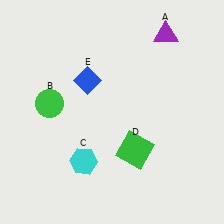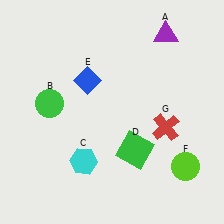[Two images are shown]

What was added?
A lime circle (F), a red cross (G) were added in Image 2.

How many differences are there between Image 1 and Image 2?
There are 2 differences between the two images.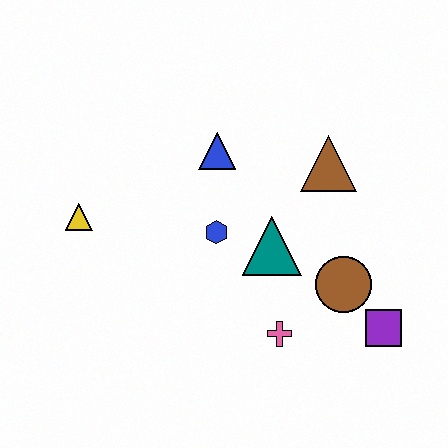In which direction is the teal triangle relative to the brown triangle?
The teal triangle is below the brown triangle.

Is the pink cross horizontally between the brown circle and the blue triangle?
Yes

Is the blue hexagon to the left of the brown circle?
Yes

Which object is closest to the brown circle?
The purple square is closest to the brown circle.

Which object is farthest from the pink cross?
The yellow triangle is farthest from the pink cross.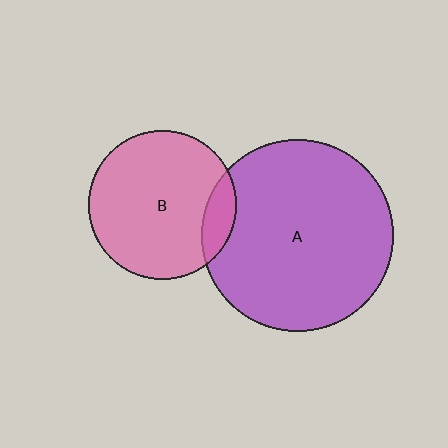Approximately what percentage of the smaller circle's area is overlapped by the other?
Approximately 10%.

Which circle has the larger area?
Circle A (purple).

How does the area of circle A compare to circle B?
Approximately 1.7 times.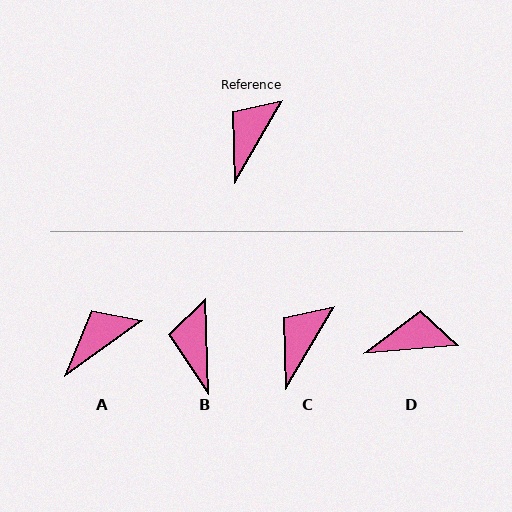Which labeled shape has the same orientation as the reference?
C.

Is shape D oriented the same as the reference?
No, it is off by about 55 degrees.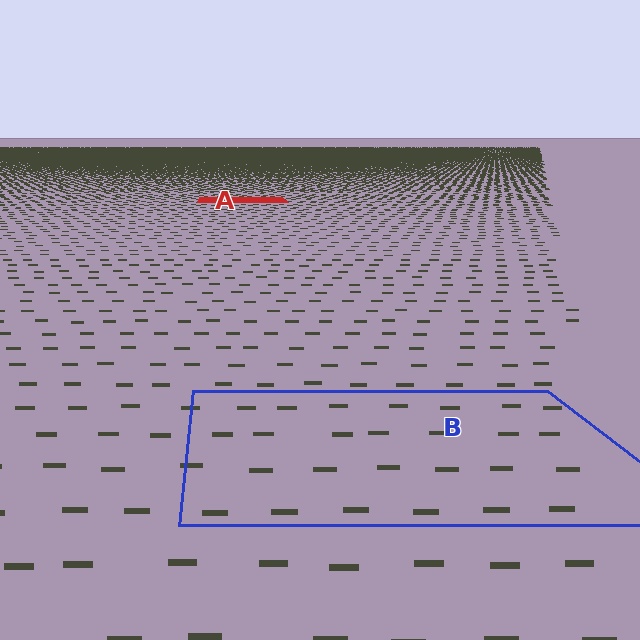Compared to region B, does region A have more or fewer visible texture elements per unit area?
Region A has more texture elements per unit area — they are packed more densely because it is farther away.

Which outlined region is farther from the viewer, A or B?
Region A is farther from the viewer — the texture elements inside it appear smaller and more densely packed.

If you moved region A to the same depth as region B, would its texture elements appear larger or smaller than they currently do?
They would appear larger. At a closer depth, the same texture elements are projected at a bigger on-screen size.